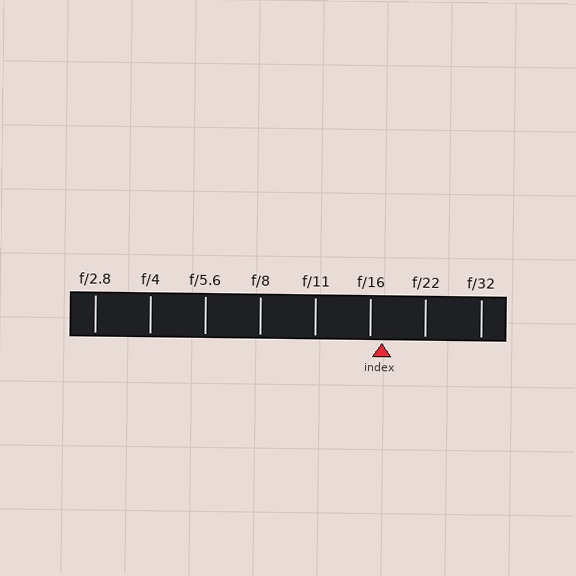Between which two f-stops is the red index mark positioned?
The index mark is between f/16 and f/22.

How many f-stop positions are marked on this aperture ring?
There are 8 f-stop positions marked.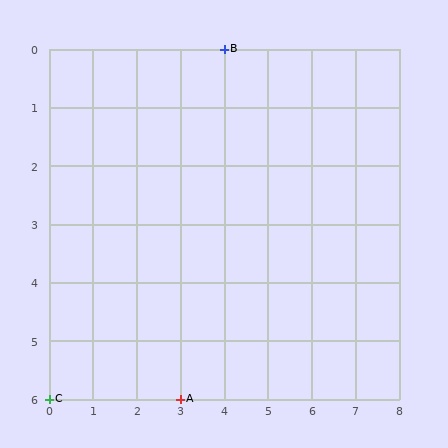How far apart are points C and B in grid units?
Points C and B are 4 columns and 6 rows apart (about 7.2 grid units diagonally).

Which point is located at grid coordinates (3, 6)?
Point A is at (3, 6).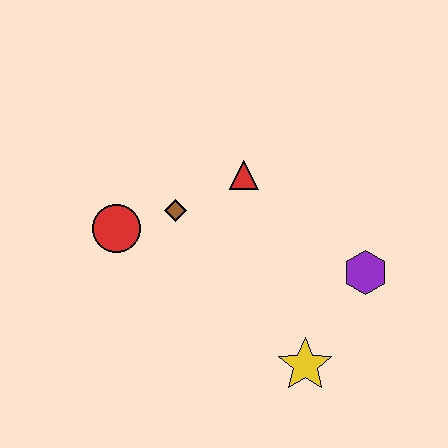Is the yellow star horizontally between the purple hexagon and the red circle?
Yes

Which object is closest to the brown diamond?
The red circle is closest to the brown diamond.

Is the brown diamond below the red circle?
No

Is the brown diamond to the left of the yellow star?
Yes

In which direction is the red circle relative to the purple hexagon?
The red circle is to the left of the purple hexagon.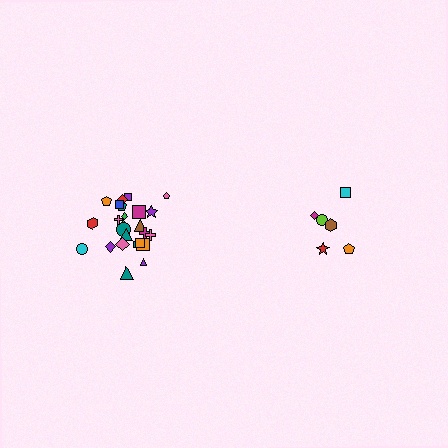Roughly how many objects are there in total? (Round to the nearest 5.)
Roughly 30 objects in total.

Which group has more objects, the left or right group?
The left group.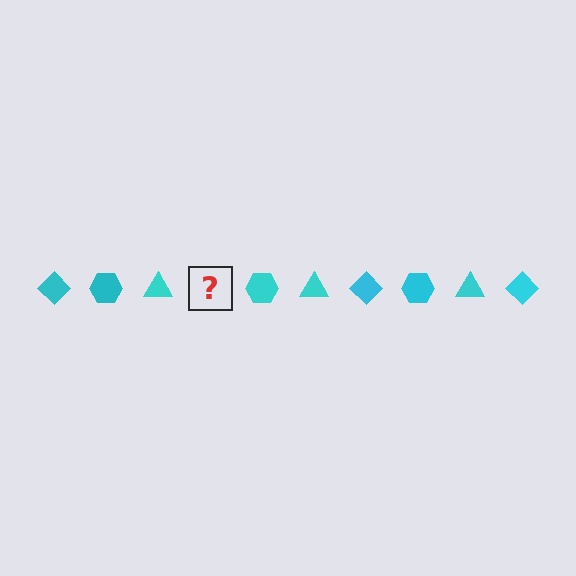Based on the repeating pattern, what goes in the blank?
The blank should be a cyan diamond.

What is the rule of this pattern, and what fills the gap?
The rule is that the pattern cycles through diamond, hexagon, triangle shapes in cyan. The gap should be filled with a cyan diamond.